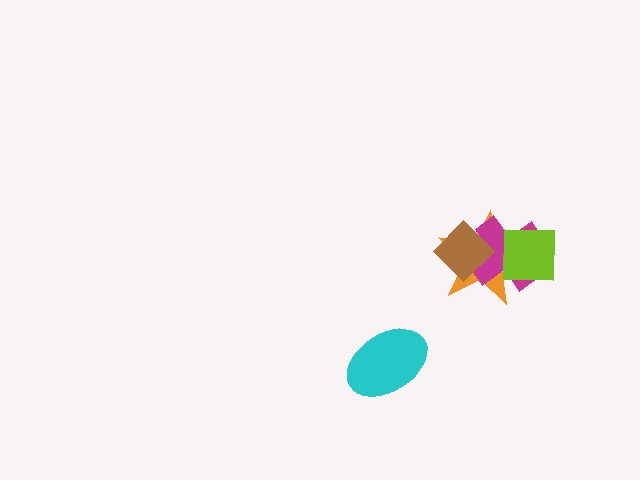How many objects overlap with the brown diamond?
2 objects overlap with the brown diamond.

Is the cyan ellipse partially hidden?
No, no other shape covers it.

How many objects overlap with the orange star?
3 objects overlap with the orange star.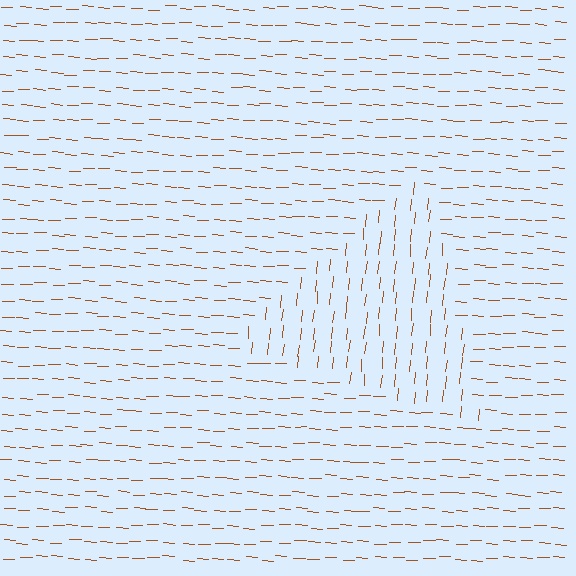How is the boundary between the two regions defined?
The boundary is defined purely by a change in line orientation (approximately 87 degrees difference). All lines are the same color and thickness.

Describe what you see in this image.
The image is filled with small brown line segments. A triangle region in the image has lines oriented differently from the surrounding lines, creating a visible texture boundary.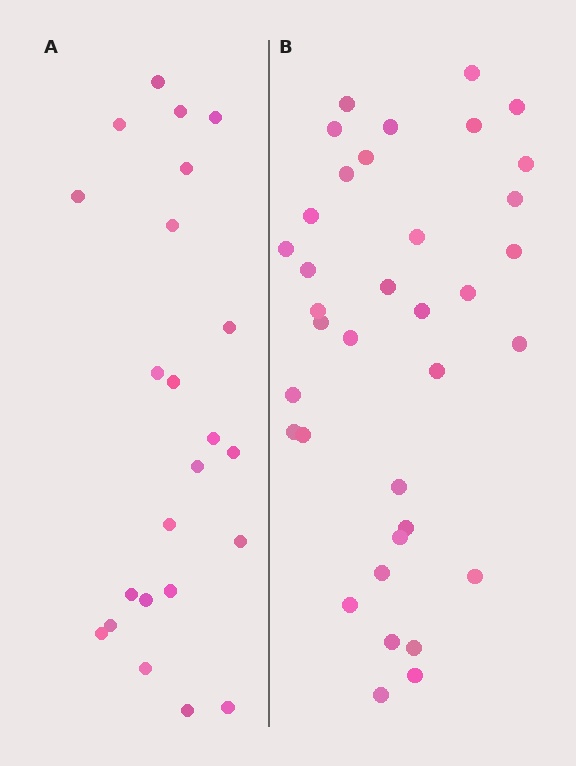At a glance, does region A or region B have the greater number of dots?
Region B (the right region) has more dots.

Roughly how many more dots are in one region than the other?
Region B has approximately 15 more dots than region A.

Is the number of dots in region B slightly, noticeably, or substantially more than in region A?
Region B has substantially more. The ratio is roughly 1.6 to 1.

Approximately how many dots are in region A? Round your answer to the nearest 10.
About 20 dots. (The exact count is 23, which rounds to 20.)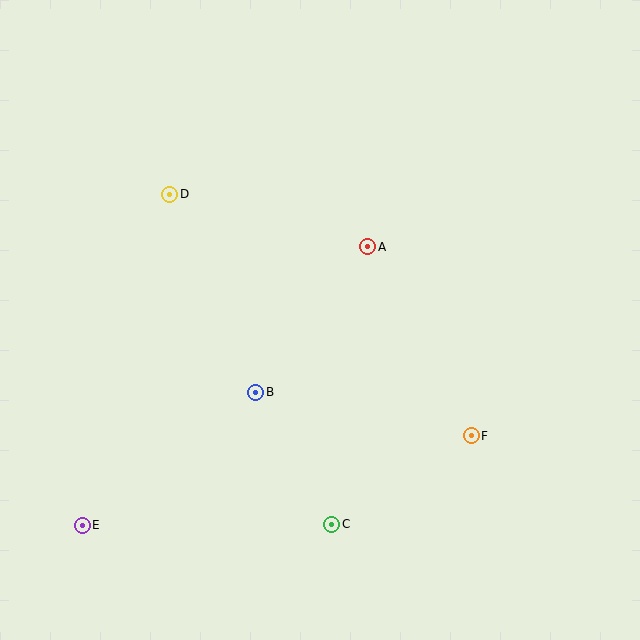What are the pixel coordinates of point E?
Point E is at (82, 526).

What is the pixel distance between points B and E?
The distance between B and E is 219 pixels.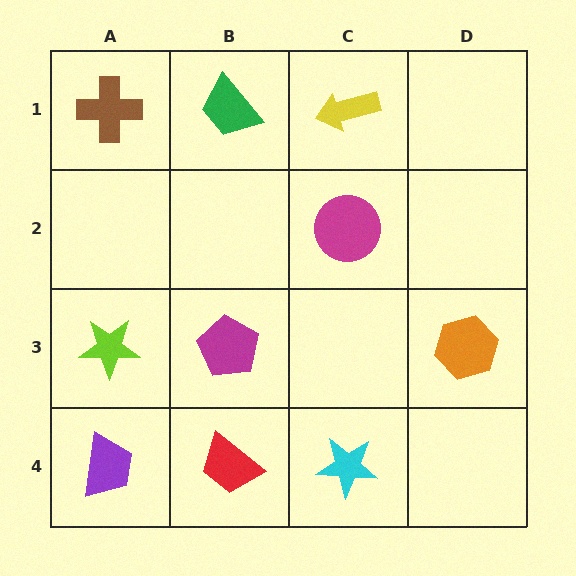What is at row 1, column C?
A yellow arrow.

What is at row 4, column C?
A cyan star.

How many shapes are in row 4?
3 shapes.